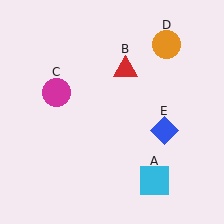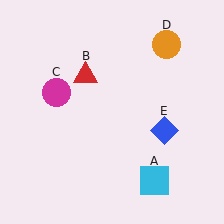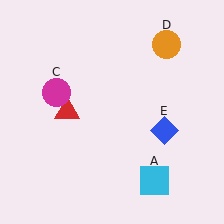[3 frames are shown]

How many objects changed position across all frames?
1 object changed position: red triangle (object B).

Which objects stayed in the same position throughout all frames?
Cyan square (object A) and magenta circle (object C) and orange circle (object D) and blue diamond (object E) remained stationary.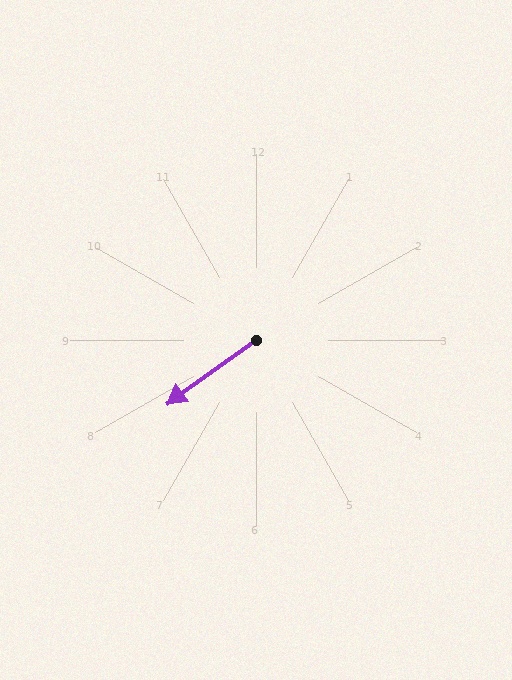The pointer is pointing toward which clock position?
Roughly 8 o'clock.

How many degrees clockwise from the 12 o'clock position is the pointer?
Approximately 234 degrees.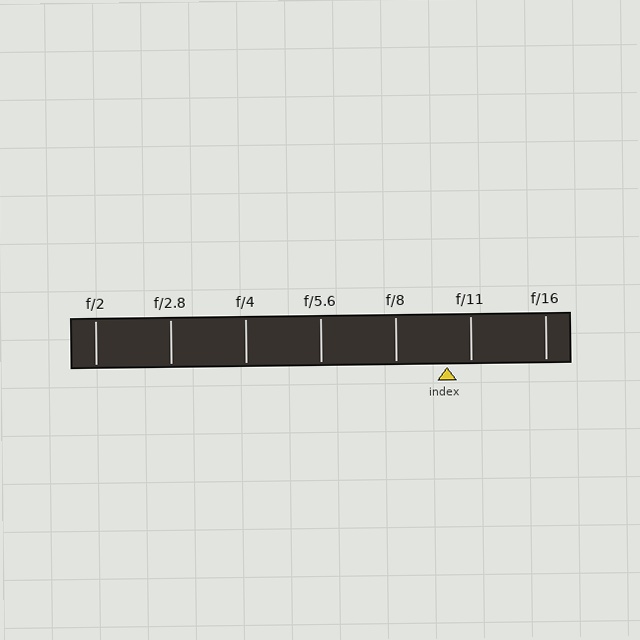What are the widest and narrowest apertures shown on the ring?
The widest aperture shown is f/2 and the narrowest is f/16.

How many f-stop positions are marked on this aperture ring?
There are 7 f-stop positions marked.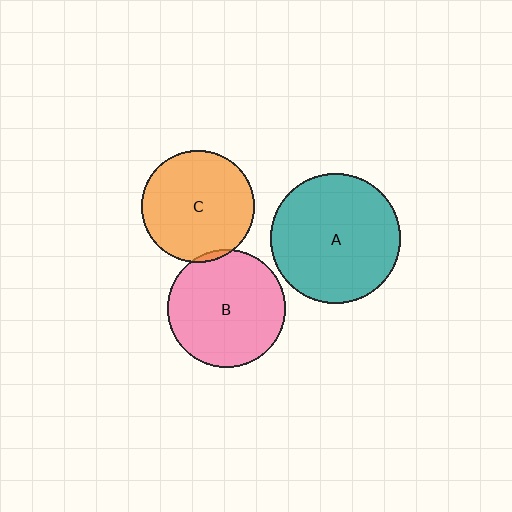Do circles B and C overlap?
Yes.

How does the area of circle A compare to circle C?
Approximately 1.3 times.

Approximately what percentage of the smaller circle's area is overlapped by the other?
Approximately 5%.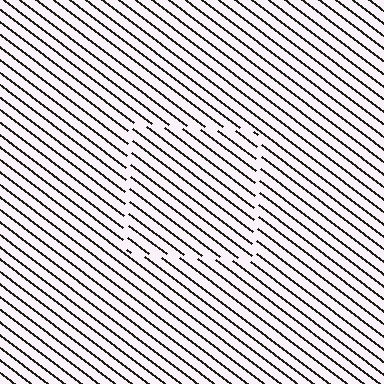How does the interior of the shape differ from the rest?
The interior of the shape contains the same grating, shifted by half a period — the contour is defined by the phase discontinuity where line-ends from the inner and outer gratings abut.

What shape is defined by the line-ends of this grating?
An illusory square. The interior of the shape contains the same grating, shifted by half a period — the contour is defined by the phase discontinuity where line-ends from the inner and outer gratings abut.